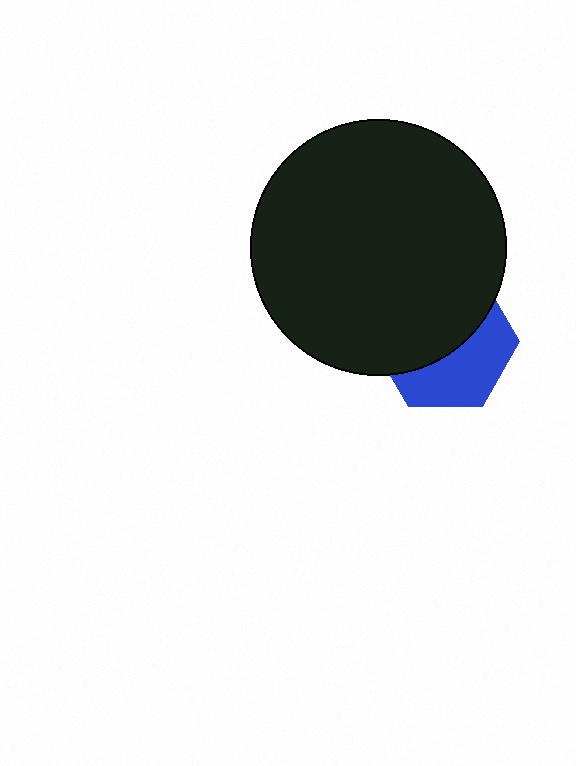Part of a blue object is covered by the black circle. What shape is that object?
It is a hexagon.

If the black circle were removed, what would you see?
You would see the complete blue hexagon.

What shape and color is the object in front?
The object in front is a black circle.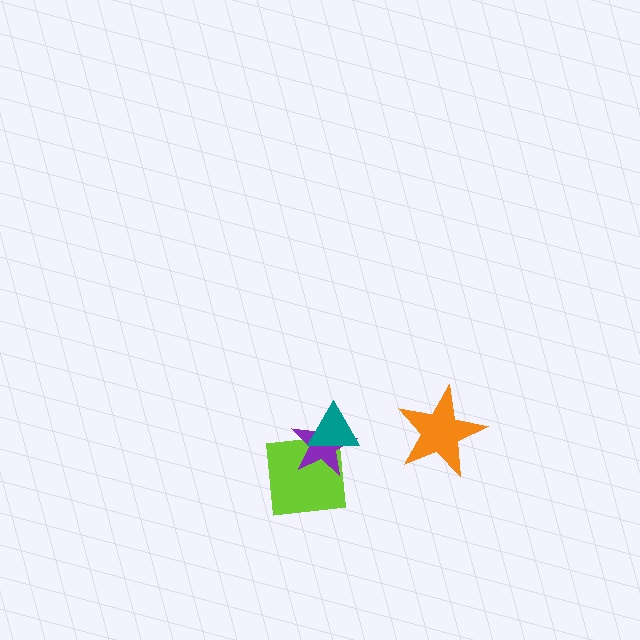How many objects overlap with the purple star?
2 objects overlap with the purple star.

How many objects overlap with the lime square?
2 objects overlap with the lime square.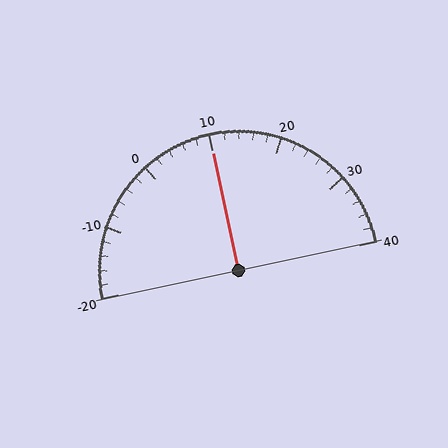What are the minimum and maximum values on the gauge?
The gauge ranges from -20 to 40.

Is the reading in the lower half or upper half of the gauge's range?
The reading is in the upper half of the range (-20 to 40).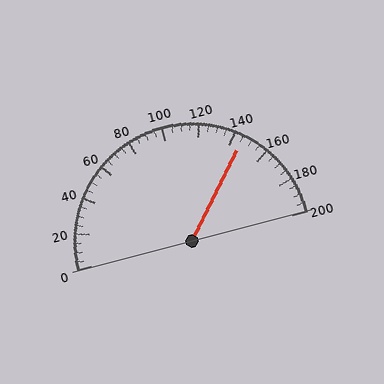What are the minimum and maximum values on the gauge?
The gauge ranges from 0 to 200.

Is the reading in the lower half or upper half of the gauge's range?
The reading is in the upper half of the range (0 to 200).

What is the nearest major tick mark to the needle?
The nearest major tick mark is 140.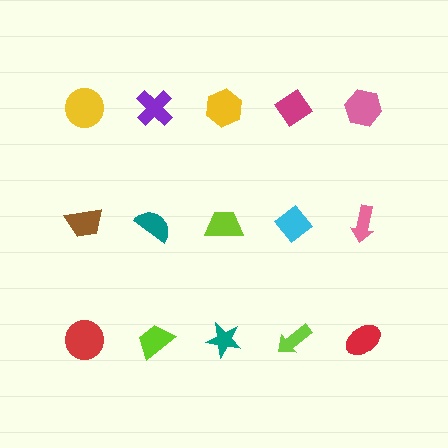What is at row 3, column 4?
A lime arrow.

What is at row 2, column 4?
A cyan diamond.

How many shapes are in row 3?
5 shapes.